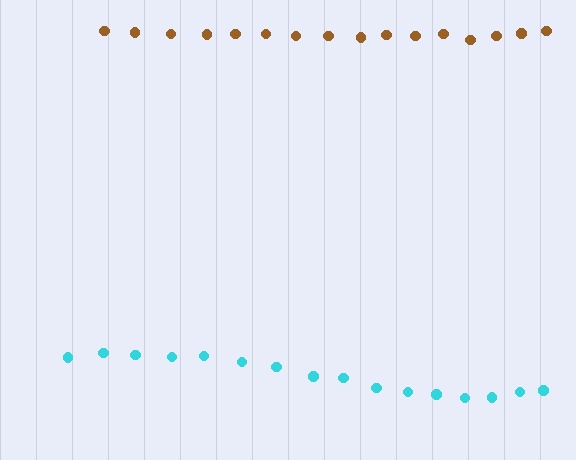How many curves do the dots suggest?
There are 2 distinct paths.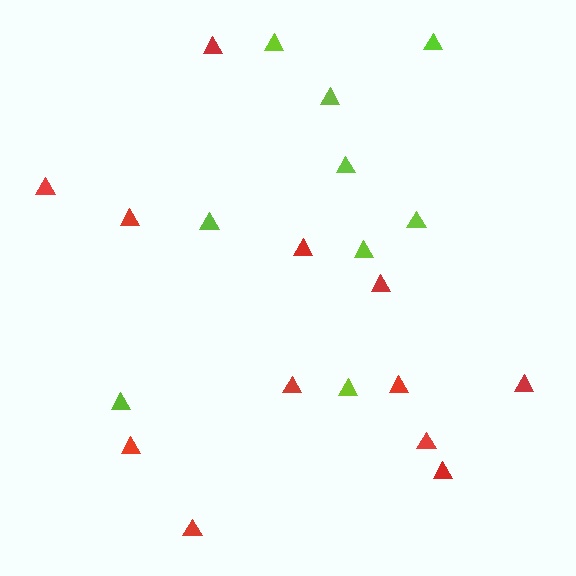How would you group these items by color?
There are 2 groups: one group of red triangles (12) and one group of lime triangles (9).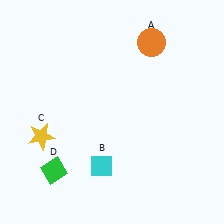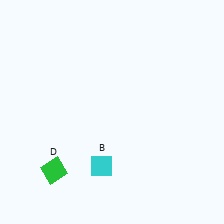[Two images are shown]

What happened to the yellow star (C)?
The yellow star (C) was removed in Image 2. It was in the bottom-left area of Image 1.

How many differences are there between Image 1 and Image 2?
There are 2 differences between the two images.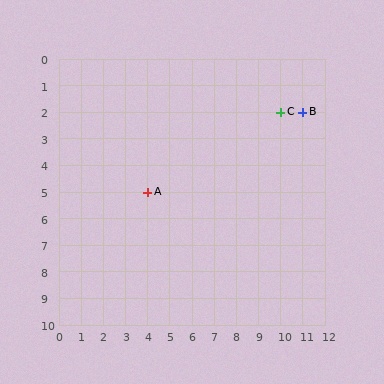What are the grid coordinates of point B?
Point B is at grid coordinates (11, 2).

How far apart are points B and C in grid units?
Points B and C are 1 column apart.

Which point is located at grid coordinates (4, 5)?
Point A is at (4, 5).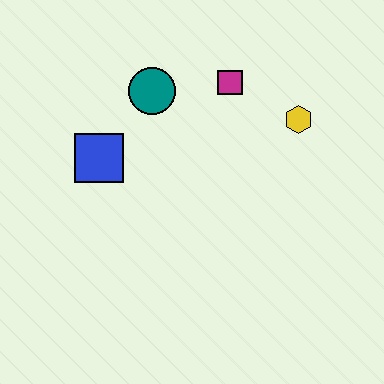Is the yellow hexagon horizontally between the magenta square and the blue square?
No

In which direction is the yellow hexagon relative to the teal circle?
The yellow hexagon is to the right of the teal circle.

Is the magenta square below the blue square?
No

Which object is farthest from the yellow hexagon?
The blue square is farthest from the yellow hexagon.